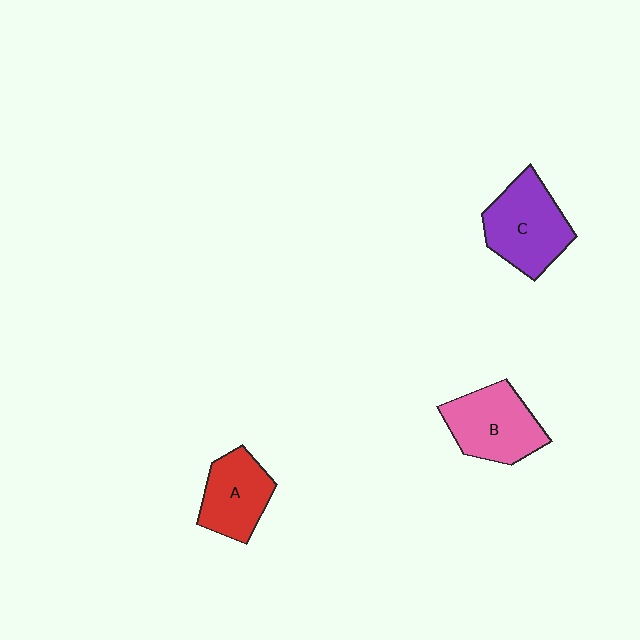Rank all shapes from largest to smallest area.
From largest to smallest: C (purple), B (pink), A (red).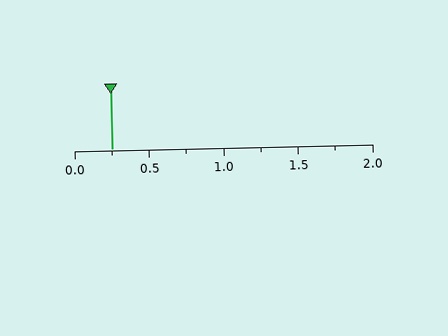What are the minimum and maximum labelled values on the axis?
The axis runs from 0.0 to 2.0.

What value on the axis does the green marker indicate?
The marker indicates approximately 0.25.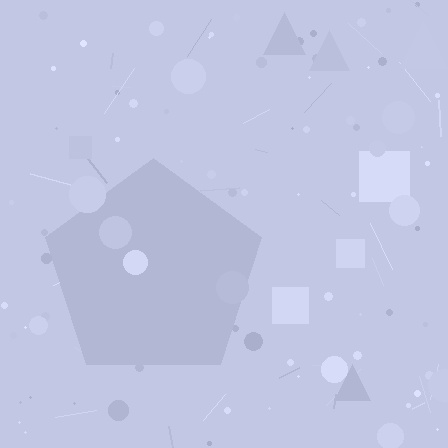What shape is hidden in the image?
A pentagon is hidden in the image.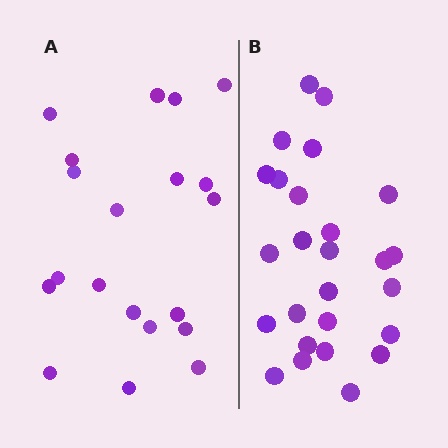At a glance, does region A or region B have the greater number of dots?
Region B (the right region) has more dots.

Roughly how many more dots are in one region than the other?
Region B has about 6 more dots than region A.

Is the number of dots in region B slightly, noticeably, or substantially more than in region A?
Region B has noticeably more, but not dramatically so. The ratio is roughly 1.3 to 1.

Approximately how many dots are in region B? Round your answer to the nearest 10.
About 30 dots. (The exact count is 26, which rounds to 30.)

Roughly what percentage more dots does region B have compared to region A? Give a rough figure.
About 30% more.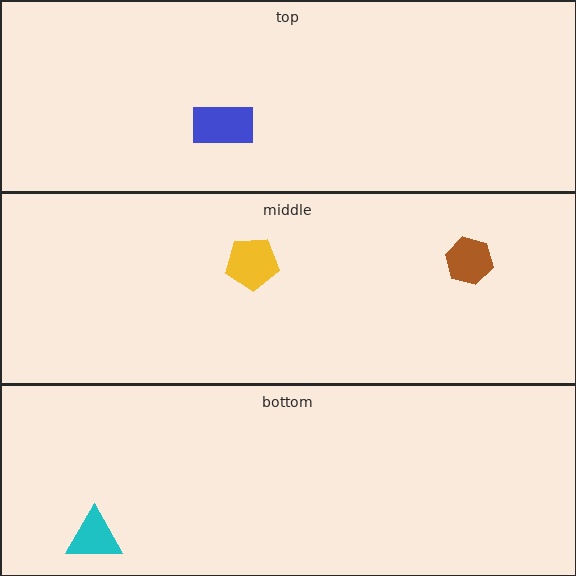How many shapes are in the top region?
1.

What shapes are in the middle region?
The yellow pentagon, the brown hexagon.